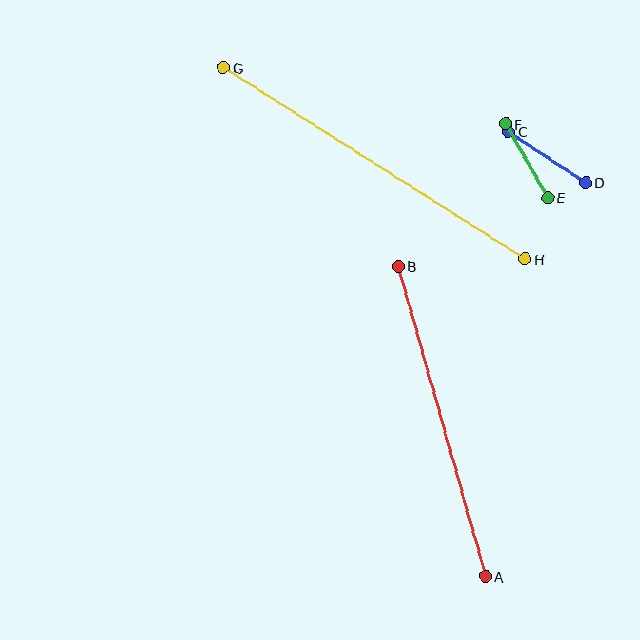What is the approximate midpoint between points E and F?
The midpoint is at approximately (527, 161) pixels.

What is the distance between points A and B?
The distance is approximately 322 pixels.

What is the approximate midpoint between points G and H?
The midpoint is at approximately (374, 163) pixels.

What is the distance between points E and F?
The distance is approximately 85 pixels.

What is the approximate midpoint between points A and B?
The midpoint is at approximately (442, 421) pixels.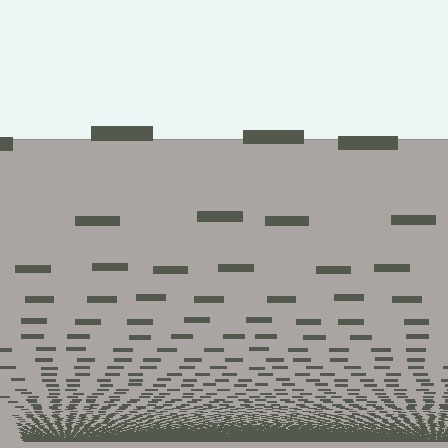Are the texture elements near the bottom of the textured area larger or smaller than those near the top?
Smaller. The gradient is inverted — elements near the bottom are smaller and denser.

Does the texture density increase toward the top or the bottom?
Density increases toward the bottom.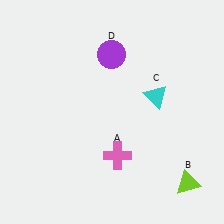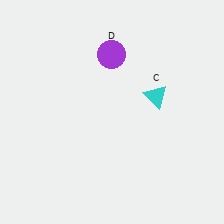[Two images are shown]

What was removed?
The pink cross (A), the lime triangle (B) were removed in Image 2.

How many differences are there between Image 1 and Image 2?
There are 2 differences between the two images.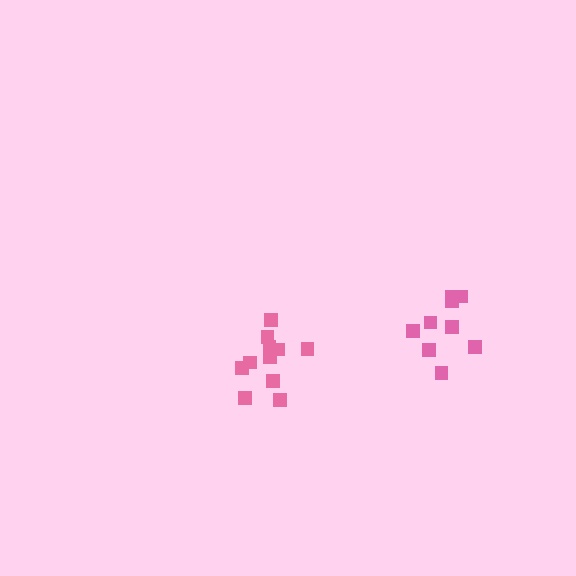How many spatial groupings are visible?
There are 2 spatial groupings.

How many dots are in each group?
Group 1: 11 dots, Group 2: 9 dots (20 total).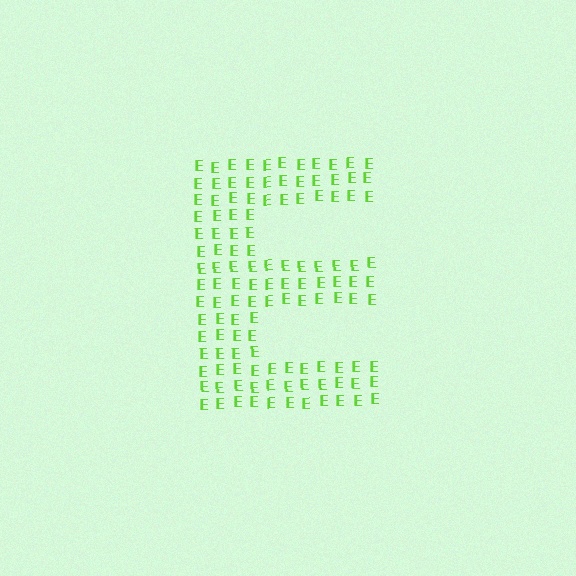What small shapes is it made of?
It is made of small letter E's.